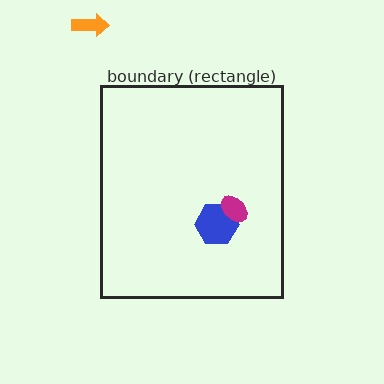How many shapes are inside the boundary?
2 inside, 1 outside.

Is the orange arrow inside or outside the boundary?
Outside.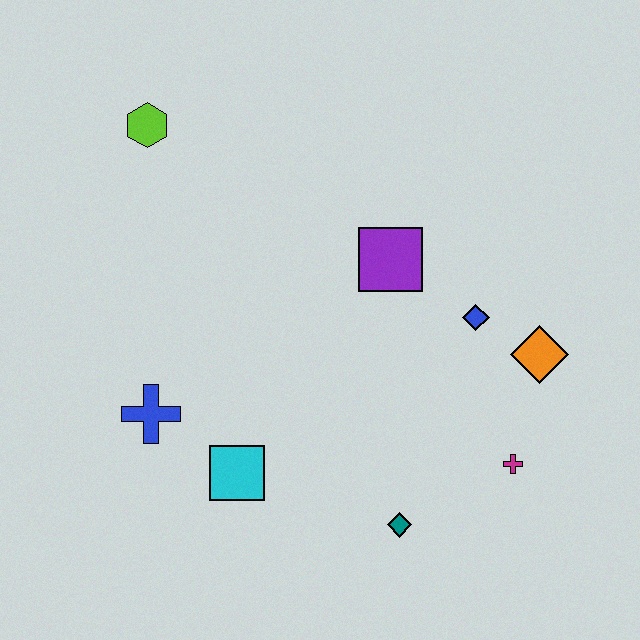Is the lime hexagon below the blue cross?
No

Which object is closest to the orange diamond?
The blue diamond is closest to the orange diamond.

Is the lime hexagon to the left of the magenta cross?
Yes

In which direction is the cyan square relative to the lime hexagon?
The cyan square is below the lime hexagon.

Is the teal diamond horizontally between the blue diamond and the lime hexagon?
Yes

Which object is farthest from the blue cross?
The orange diamond is farthest from the blue cross.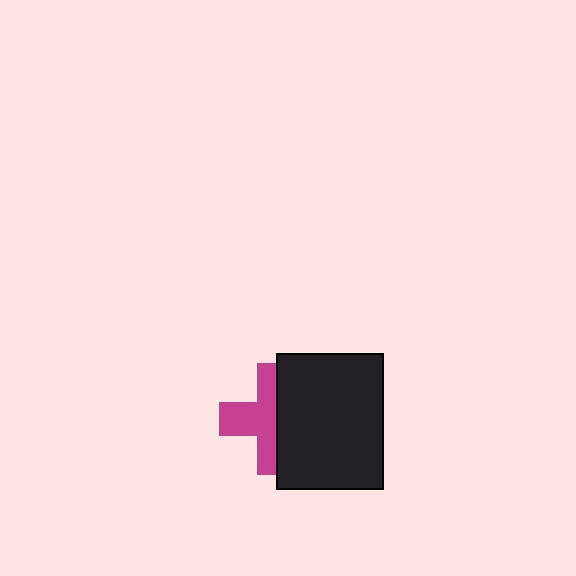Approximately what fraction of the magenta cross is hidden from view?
Roughly 49% of the magenta cross is hidden behind the black rectangle.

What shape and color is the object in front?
The object in front is a black rectangle.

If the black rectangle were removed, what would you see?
You would see the complete magenta cross.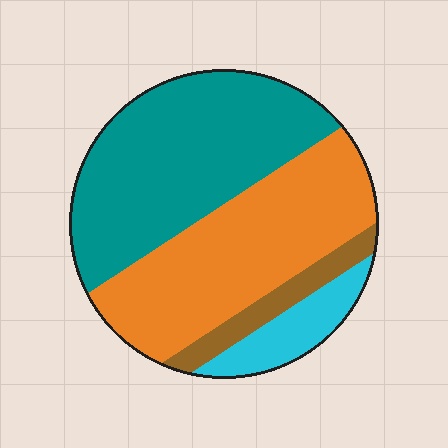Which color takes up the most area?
Teal, at roughly 45%.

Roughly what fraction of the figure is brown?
Brown covers roughly 10% of the figure.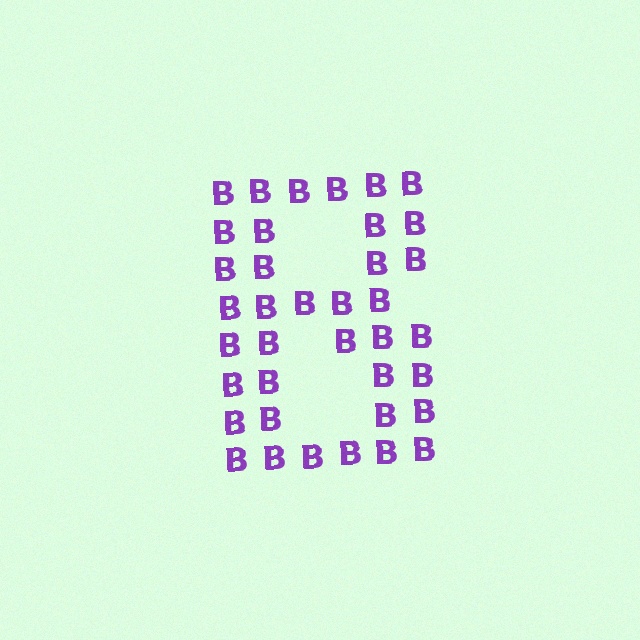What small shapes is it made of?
It is made of small letter B's.